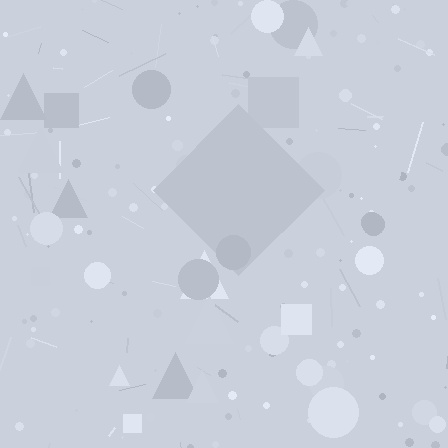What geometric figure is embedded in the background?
A diamond is embedded in the background.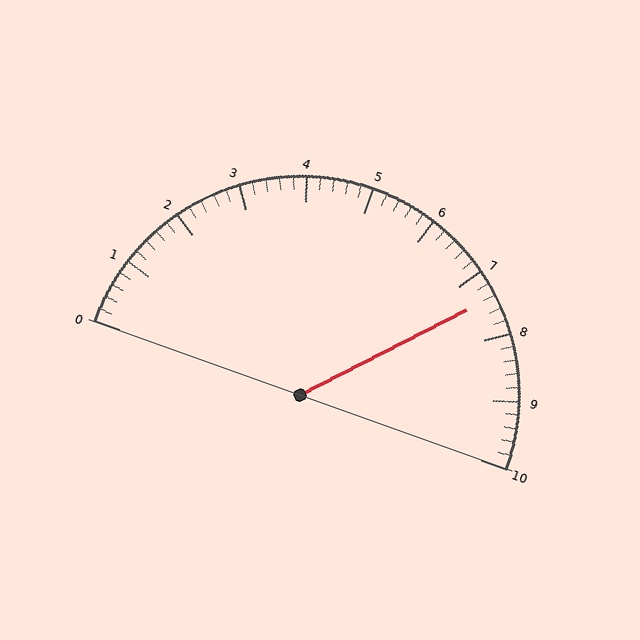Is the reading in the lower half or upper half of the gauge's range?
The reading is in the upper half of the range (0 to 10).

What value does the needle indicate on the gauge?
The needle indicates approximately 7.4.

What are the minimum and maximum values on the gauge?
The gauge ranges from 0 to 10.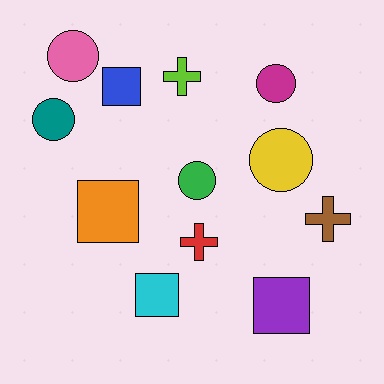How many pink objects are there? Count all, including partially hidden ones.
There is 1 pink object.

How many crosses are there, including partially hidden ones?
There are 3 crosses.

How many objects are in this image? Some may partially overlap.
There are 12 objects.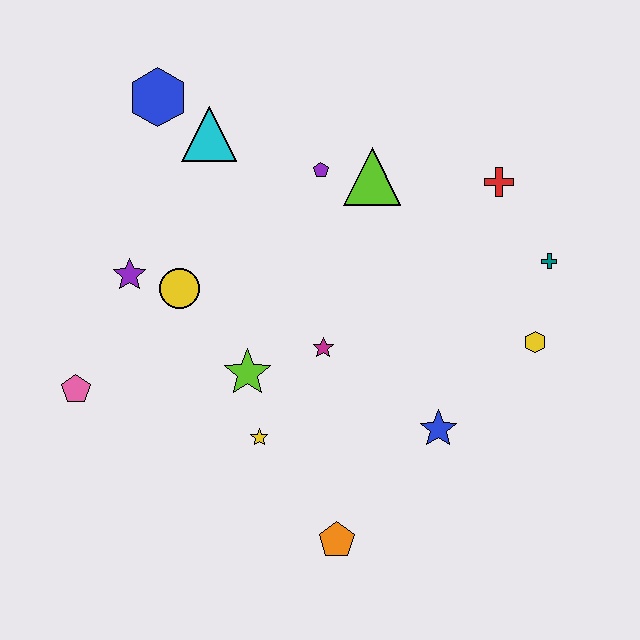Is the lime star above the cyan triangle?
No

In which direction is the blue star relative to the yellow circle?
The blue star is to the right of the yellow circle.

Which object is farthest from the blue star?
The blue hexagon is farthest from the blue star.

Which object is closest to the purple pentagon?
The lime triangle is closest to the purple pentagon.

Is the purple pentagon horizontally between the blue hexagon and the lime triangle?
Yes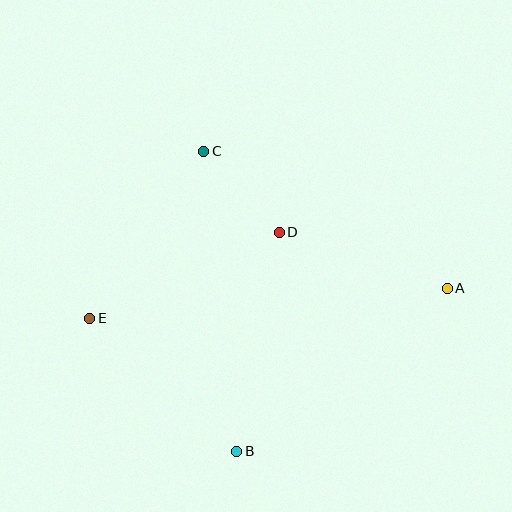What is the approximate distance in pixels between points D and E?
The distance between D and E is approximately 208 pixels.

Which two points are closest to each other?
Points C and D are closest to each other.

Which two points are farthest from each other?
Points A and E are farthest from each other.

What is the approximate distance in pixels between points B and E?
The distance between B and E is approximately 198 pixels.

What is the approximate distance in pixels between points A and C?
The distance between A and C is approximately 280 pixels.